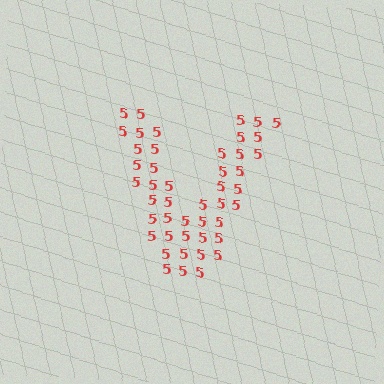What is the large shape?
The large shape is the letter V.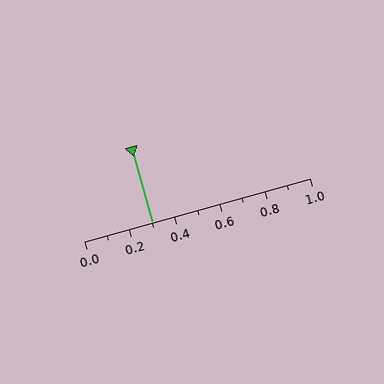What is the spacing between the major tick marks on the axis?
The major ticks are spaced 0.2 apart.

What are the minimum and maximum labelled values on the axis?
The axis runs from 0.0 to 1.0.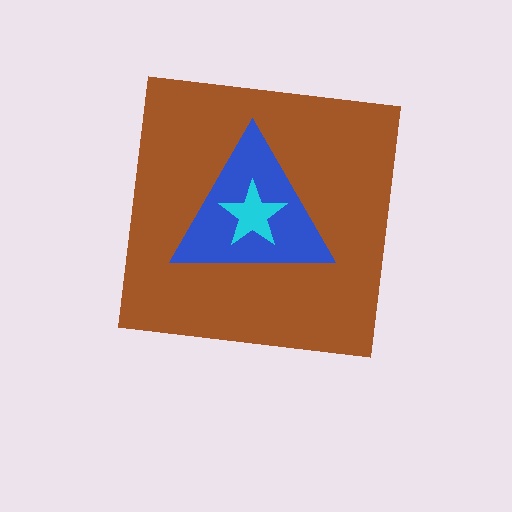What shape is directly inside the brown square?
The blue triangle.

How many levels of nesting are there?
3.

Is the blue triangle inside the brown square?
Yes.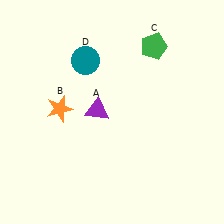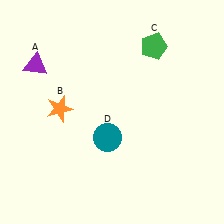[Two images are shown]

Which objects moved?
The objects that moved are: the purple triangle (A), the teal circle (D).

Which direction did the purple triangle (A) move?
The purple triangle (A) moved left.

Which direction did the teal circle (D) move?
The teal circle (D) moved down.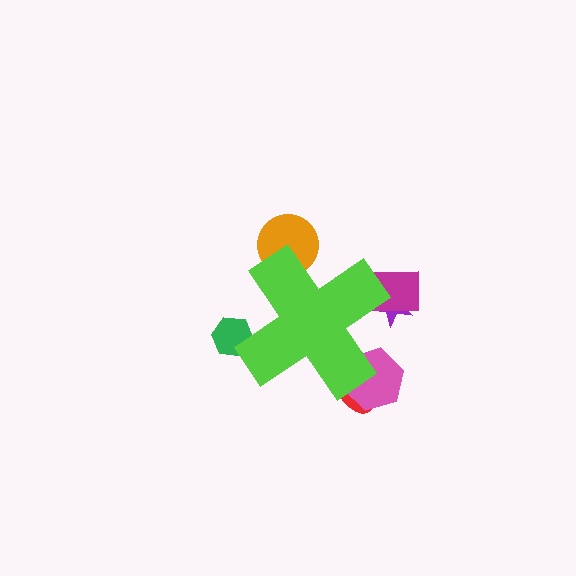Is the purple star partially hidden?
Yes, the purple star is partially hidden behind the lime cross.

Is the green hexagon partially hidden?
Yes, the green hexagon is partially hidden behind the lime cross.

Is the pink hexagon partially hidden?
Yes, the pink hexagon is partially hidden behind the lime cross.